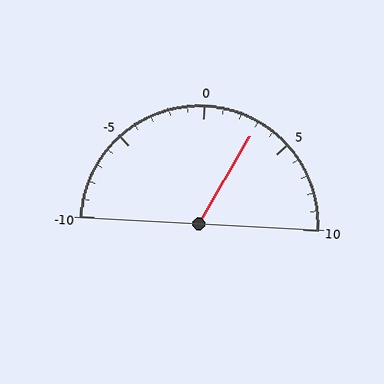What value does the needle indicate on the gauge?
The needle indicates approximately 3.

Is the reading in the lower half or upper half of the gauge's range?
The reading is in the upper half of the range (-10 to 10).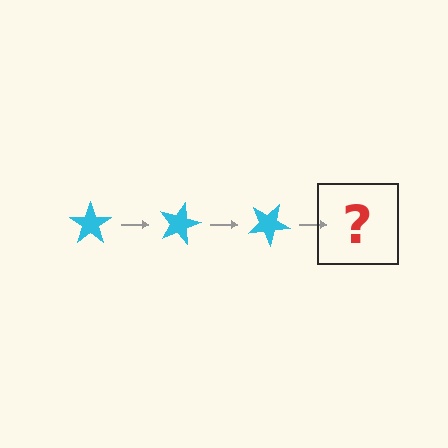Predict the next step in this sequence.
The next step is a cyan star rotated 45 degrees.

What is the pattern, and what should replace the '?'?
The pattern is that the star rotates 15 degrees each step. The '?' should be a cyan star rotated 45 degrees.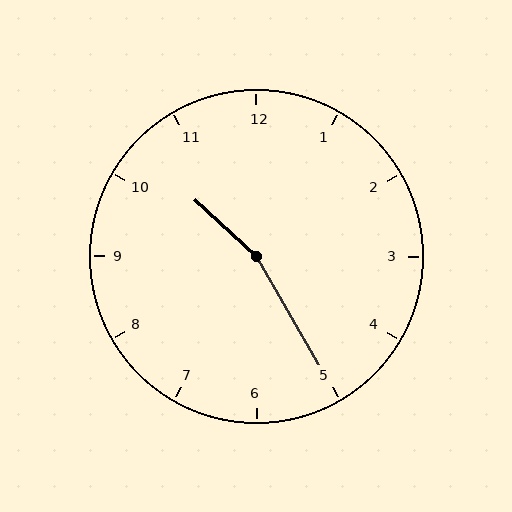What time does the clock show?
10:25.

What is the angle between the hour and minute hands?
Approximately 162 degrees.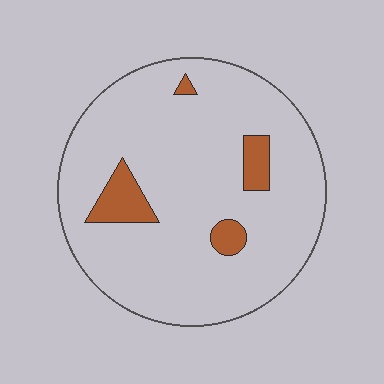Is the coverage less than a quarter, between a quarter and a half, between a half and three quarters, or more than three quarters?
Less than a quarter.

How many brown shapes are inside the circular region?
4.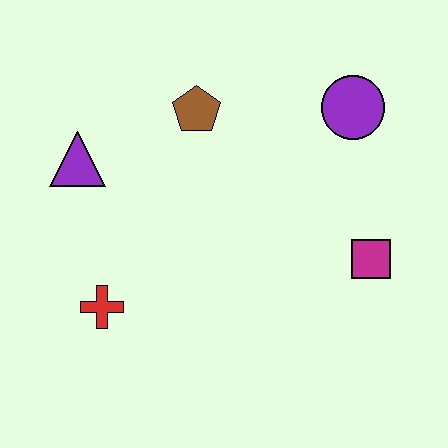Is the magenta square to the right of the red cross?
Yes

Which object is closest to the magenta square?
The purple circle is closest to the magenta square.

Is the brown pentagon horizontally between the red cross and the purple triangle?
No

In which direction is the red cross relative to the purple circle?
The red cross is to the left of the purple circle.